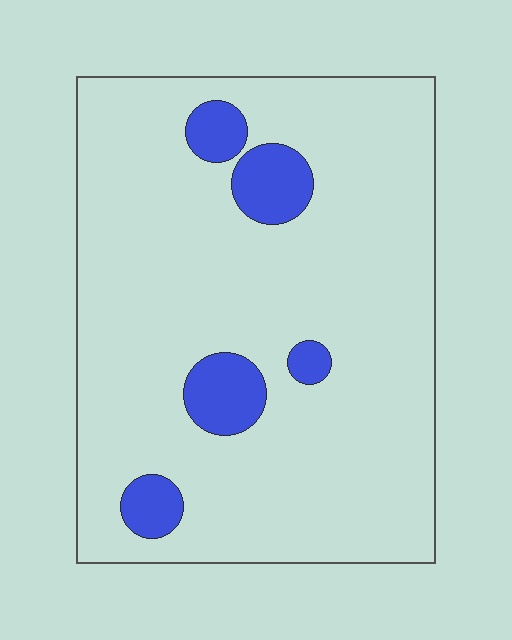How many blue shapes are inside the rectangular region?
5.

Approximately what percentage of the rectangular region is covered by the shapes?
Approximately 10%.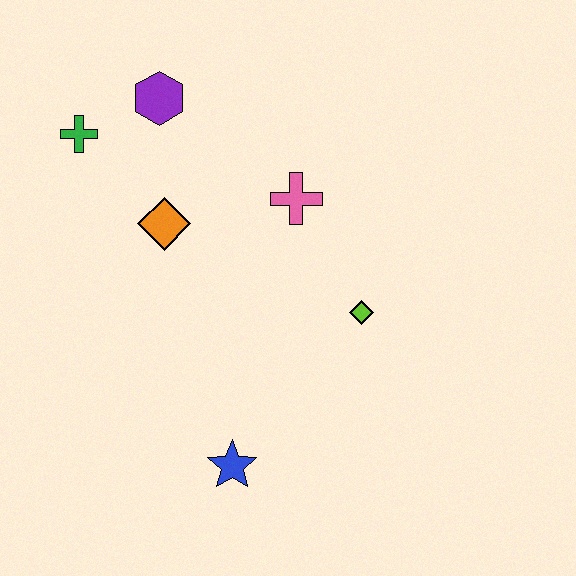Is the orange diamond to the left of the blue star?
Yes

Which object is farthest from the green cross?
The blue star is farthest from the green cross.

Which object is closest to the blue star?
The lime diamond is closest to the blue star.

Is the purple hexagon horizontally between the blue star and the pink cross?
No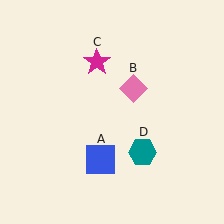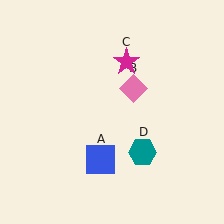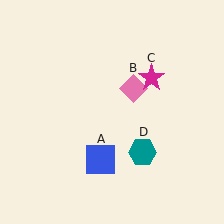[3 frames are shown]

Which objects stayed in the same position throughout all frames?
Blue square (object A) and pink diamond (object B) and teal hexagon (object D) remained stationary.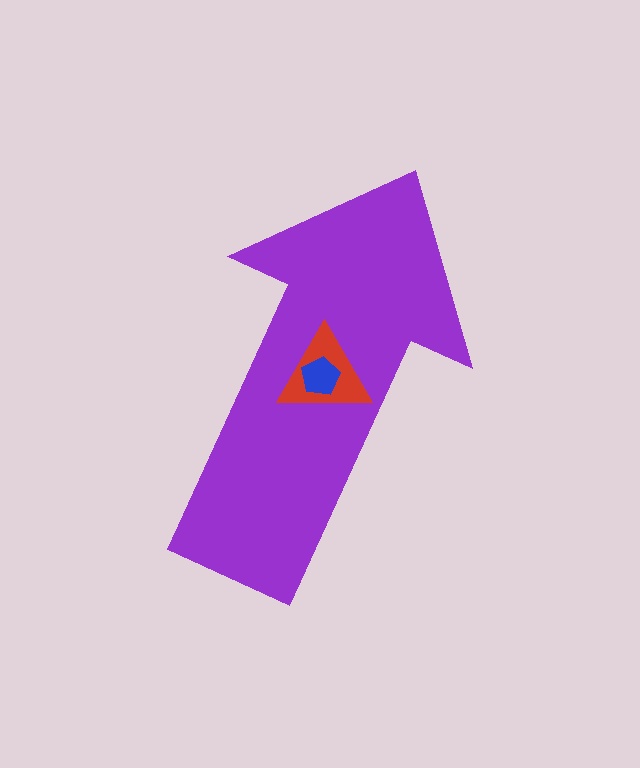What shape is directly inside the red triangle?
The blue pentagon.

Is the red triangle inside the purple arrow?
Yes.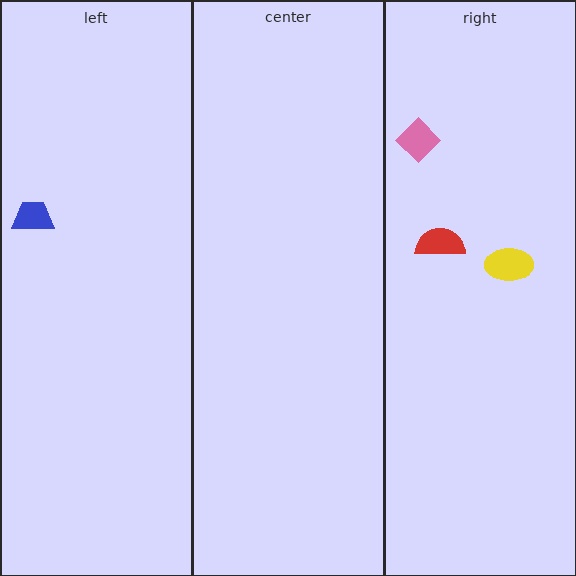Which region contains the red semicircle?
The right region.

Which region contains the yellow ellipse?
The right region.